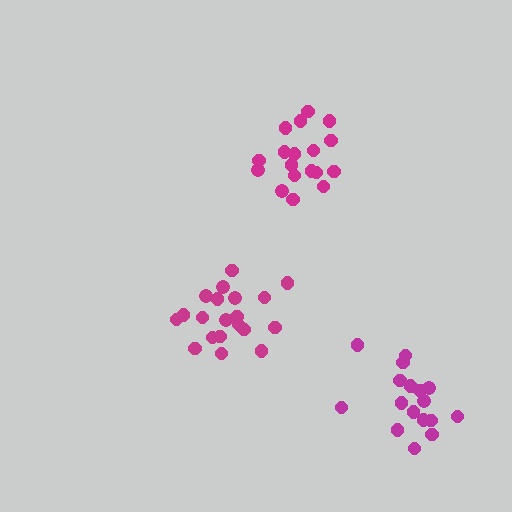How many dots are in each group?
Group 1: 20 dots, Group 2: 18 dots, Group 3: 17 dots (55 total).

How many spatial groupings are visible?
There are 3 spatial groupings.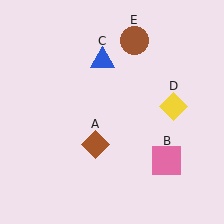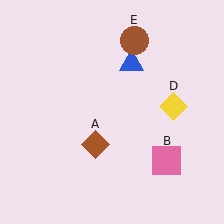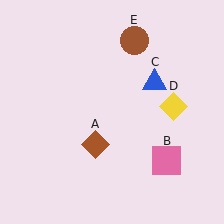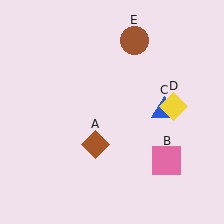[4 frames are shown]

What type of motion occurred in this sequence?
The blue triangle (object C) rotated clockwise around the center of the scene.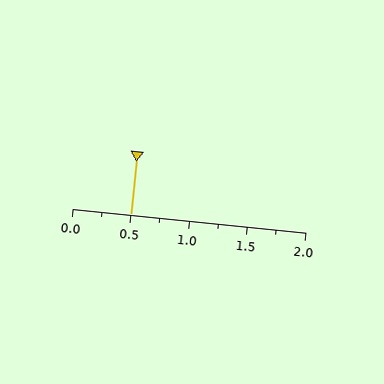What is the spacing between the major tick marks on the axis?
The major ticks are spaced 0.5 apart.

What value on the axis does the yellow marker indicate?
The marker indicates approximately 0.5.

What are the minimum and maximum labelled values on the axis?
The axis runs from 0.0 to 2.0.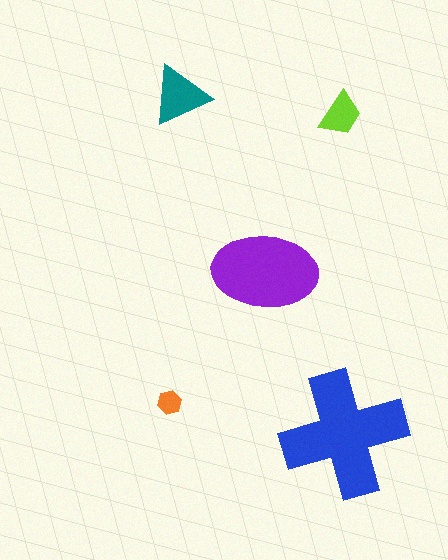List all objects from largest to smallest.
The blue cross, the purple ellipse, the teal triangle, the lime trapezoid, the orange hexagon.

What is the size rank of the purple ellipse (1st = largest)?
2nd.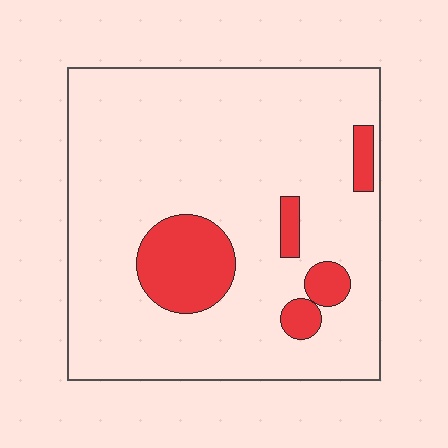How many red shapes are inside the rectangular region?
5.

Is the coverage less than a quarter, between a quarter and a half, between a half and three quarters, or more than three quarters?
Less than a quarter.